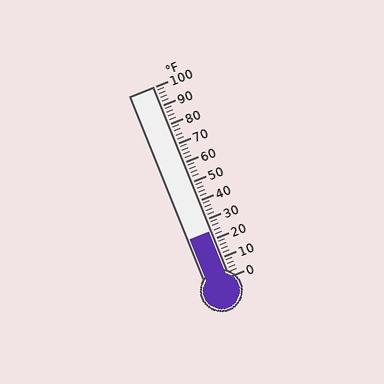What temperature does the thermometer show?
The thermometer shows approximately 24°F.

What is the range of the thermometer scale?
The thermometer scale ranges from 0°F to 100°F.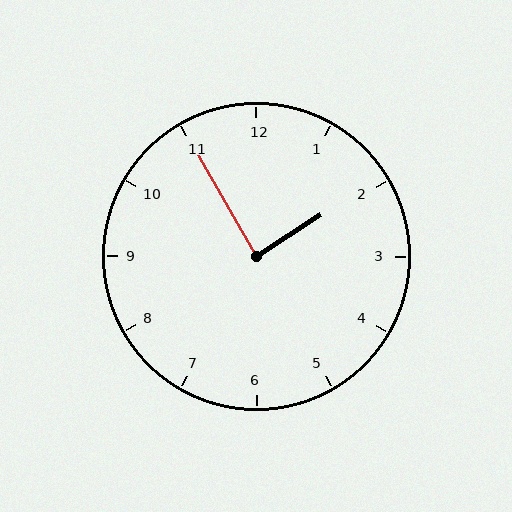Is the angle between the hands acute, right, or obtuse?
It is right.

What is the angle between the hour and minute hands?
Approximately 88 degrees.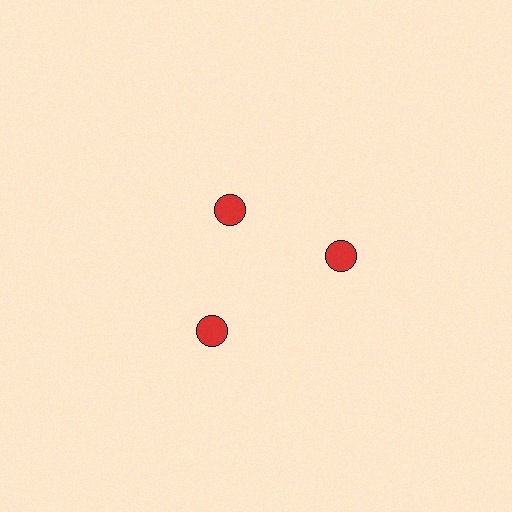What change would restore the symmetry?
The symmetry would be restored by moving it outward, back onto the ring so that all 3 circles sit at equal angles and equal distance from the center.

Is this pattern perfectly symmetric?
No. The 3 red circles are arranged in a ring, but one element near the 11 o'clock position is pulled inward toward the center, breaking the 3-fold rotational symmetry.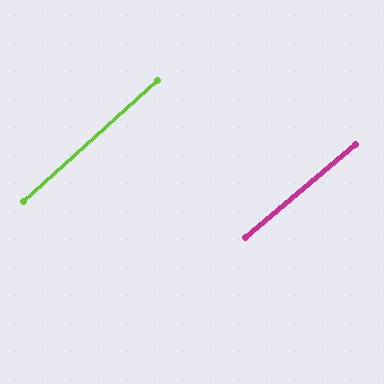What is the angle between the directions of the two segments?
Approximately 2 degrees.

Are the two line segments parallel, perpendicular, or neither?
Parallel — their directions differ by only 1.8°.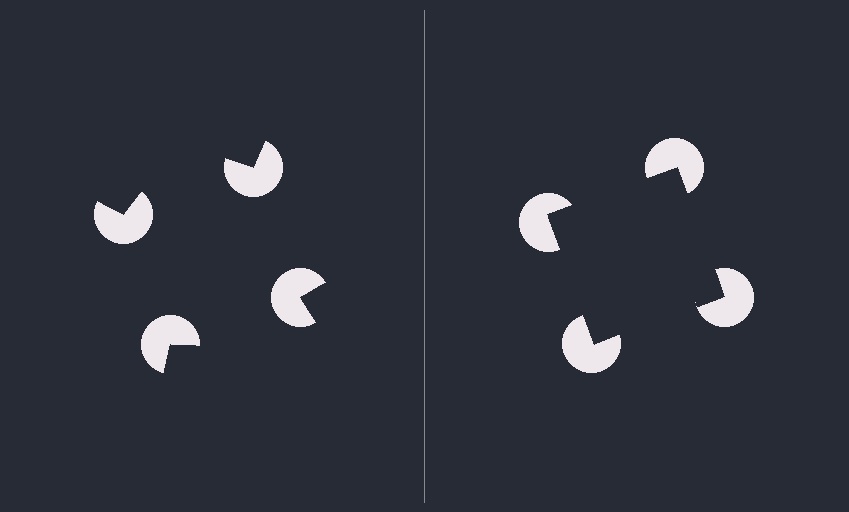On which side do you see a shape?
An illusory square appears on the right side. On the left side the wedge cuts are rotated, so no coherent shape forms.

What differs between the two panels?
The pac-man discs are positioned identically on both sides; only the wedge orientations differ. On the right they align to a square; on the left they are misaligned.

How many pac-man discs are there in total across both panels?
8 — 4 on each side.